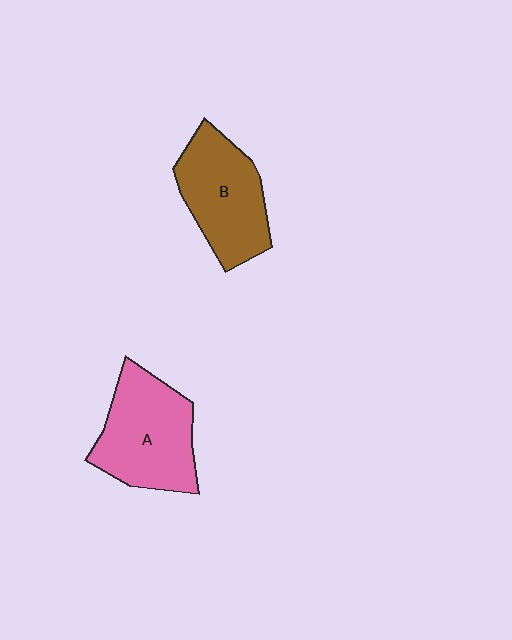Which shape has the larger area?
Shape A (pink).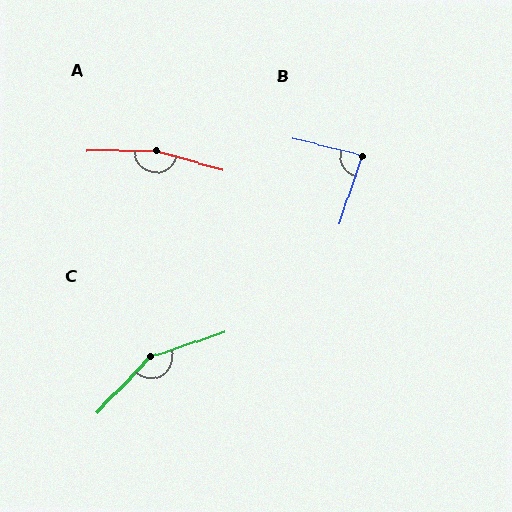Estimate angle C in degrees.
Approximately 152 degrees.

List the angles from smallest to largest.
B (85°), C (152°), A (164°).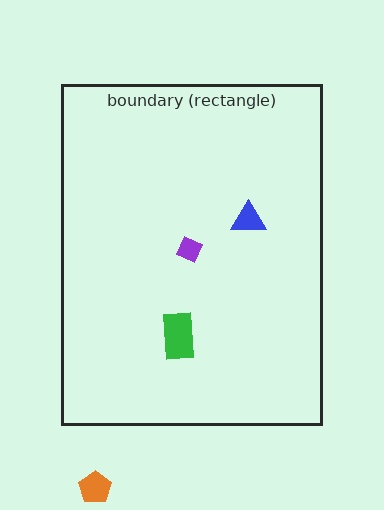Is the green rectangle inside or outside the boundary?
Inside.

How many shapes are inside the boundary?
3 inside, 1 outside.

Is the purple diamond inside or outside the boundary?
Inside.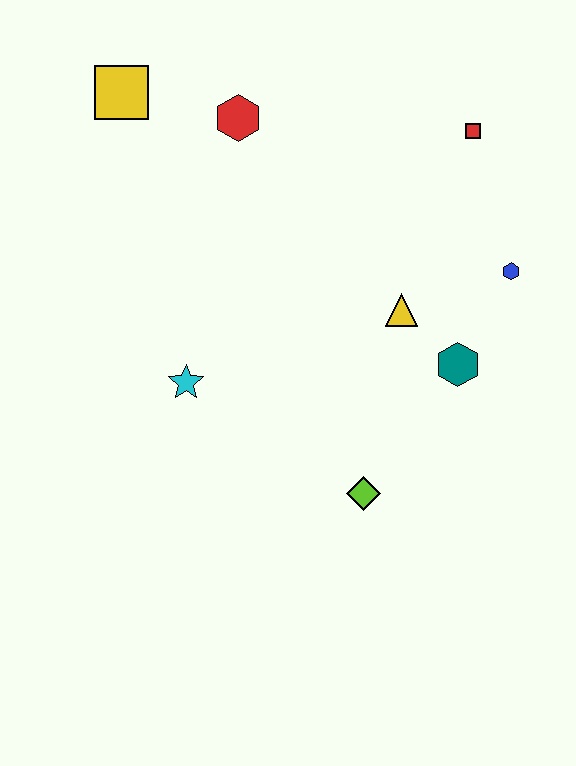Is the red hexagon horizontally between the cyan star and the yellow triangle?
Yes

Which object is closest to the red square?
The blue hexagon is closest to the red square.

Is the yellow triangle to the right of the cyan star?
Yes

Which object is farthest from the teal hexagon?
The yellow square is farthest from the teal hexagon.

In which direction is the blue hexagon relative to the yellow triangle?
The blue hexagon is to the right of the yellow triangle.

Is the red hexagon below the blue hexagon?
No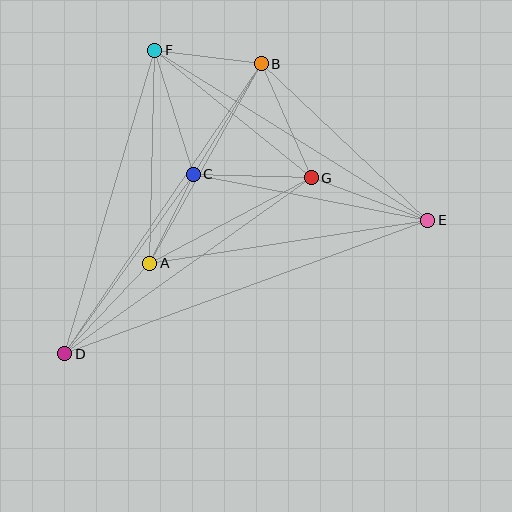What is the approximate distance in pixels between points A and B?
The distance between A and B is approximately 229 pixels.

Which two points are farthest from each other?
Points D and E are farthest from each other.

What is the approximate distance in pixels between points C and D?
The distance between C and D is approximately 220 pixels.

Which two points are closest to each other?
Points A and C are closest to each other.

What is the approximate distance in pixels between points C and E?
The distance between C and E is approximately 239 pixels.